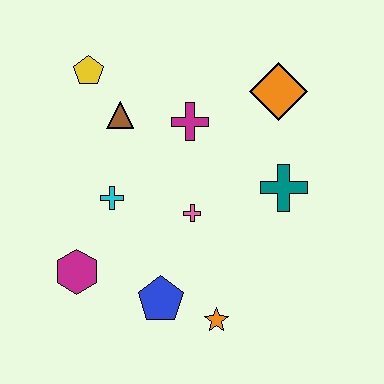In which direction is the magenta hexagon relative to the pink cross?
The magenta hexagon is to the left of the pink cross.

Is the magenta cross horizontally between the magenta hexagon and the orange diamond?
Yes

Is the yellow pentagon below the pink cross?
No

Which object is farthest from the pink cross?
The yellow pentagon is farthest from the pink cross.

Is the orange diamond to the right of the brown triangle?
Yes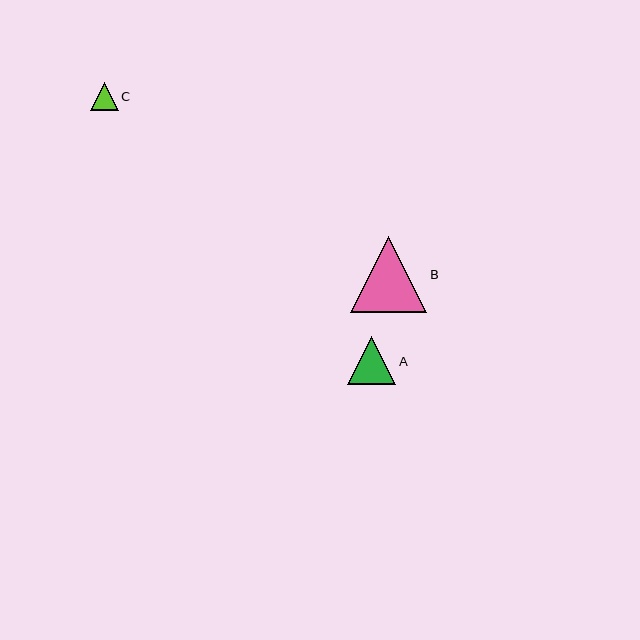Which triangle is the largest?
Triangle B is the largest with a size of approximately 76 pixels.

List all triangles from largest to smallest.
From largest to smallest: B, A, C.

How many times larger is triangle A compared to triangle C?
Triangle A is approximately 1.7 times the size of triangle C.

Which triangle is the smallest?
Triangle C is the smallest with a size of approximately 28 pixels.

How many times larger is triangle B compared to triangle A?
Triangle B is approximately 1.6 times the size of triangle A.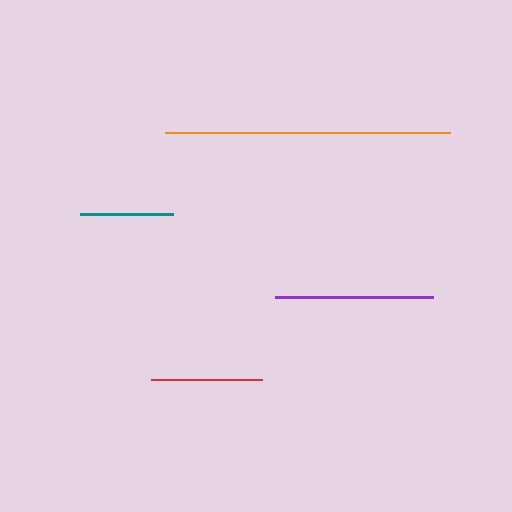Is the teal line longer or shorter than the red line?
The red line is longer than the teal line.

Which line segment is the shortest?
The teal line is the shortest at approximately 94 pixels.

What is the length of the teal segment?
The teal segment is approximately 94 pixels long.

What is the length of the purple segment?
The purple segment is approximately 158 pixels long.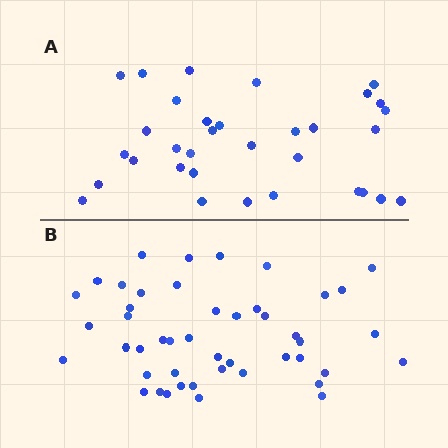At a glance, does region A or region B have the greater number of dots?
Region B (the bottom region) has more dots.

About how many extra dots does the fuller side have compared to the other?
Region B has approximately 15 more dots than region A.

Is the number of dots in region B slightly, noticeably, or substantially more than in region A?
Region B has noticeably more, but not dramatically so. The ratio is roughly 1.4 to 1.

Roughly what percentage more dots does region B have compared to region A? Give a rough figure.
About 40% more.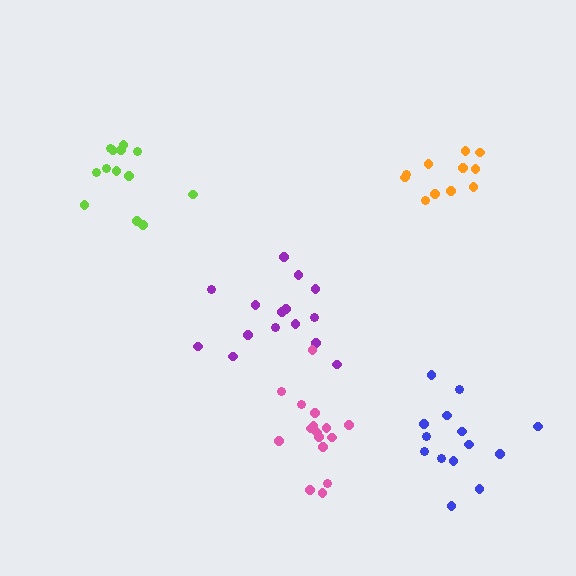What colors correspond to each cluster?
The clusters are colored: purple, lime, orange, pink, blue.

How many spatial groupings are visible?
There are 5 spatial groupings.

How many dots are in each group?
Group 1: 15 dots, Group 2: 13 dots, Group 3: 11 dots, Group 4: 16 dots, Group 5: 14 dots (69 total).